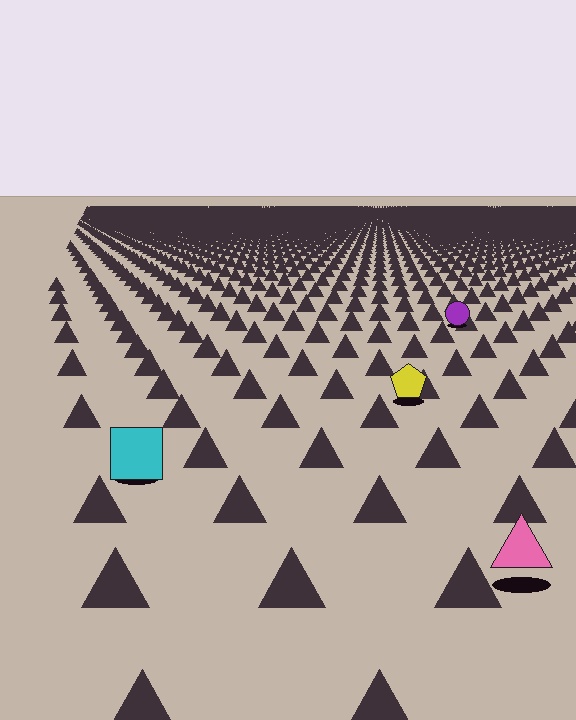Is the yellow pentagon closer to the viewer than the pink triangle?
No. The pink triangle is closer — you can tell from the texture gradient: the ground texture is coarser near it.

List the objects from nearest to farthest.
From nearest to farthest: the pink triangle, the cyan square, the yellow pentagon, the purple circle.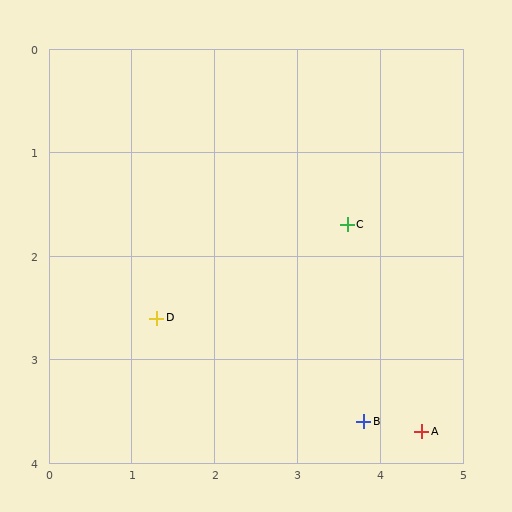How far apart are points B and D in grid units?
Points B and D are about 2.7 grid units apart.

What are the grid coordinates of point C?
Point C is at approximately (3.6, 1.7).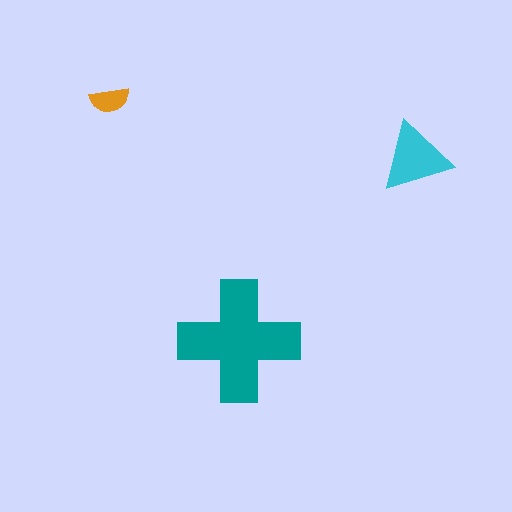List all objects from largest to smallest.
The teal cross, the cyan triangle, the orange semicircle.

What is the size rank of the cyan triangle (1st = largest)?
2nd.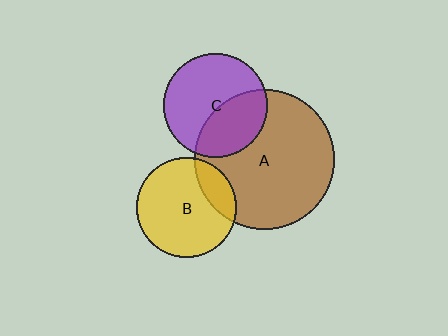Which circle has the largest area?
Circle A (brown).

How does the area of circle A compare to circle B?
Approximately 2.0 times.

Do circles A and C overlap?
Yes.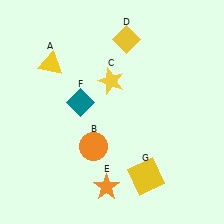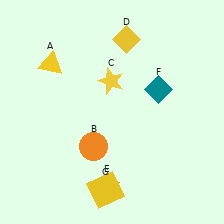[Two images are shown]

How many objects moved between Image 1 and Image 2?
2 objects moved between the two images.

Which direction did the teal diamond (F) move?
The teal diamond (F) moved right.